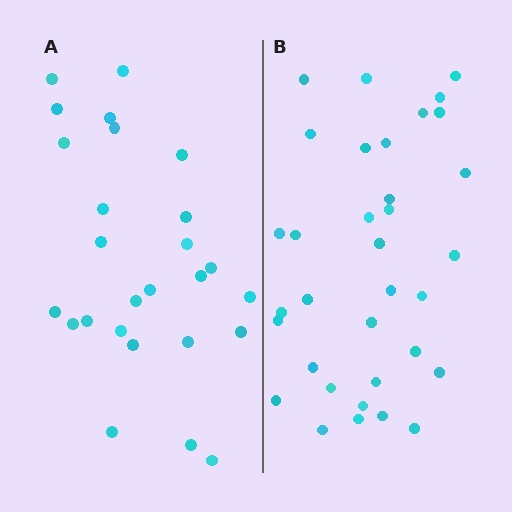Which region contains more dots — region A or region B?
Region B (the right region) has more dots.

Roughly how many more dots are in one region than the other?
Region B has roughly 8 or so more dots than region A.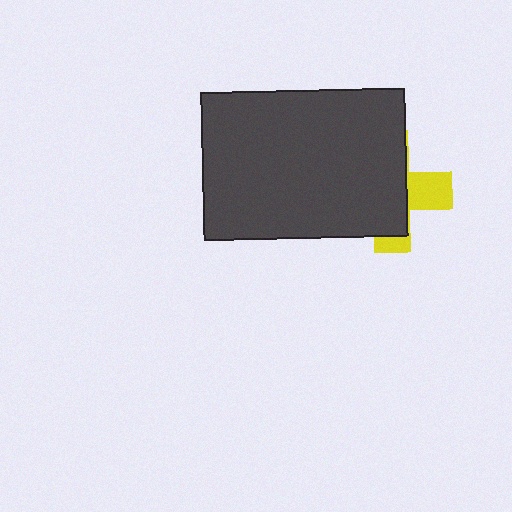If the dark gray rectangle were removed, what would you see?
You would see the complete yellow cross.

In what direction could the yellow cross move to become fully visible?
The yellow cross could move right. That would shift it out from behind the dark gray rectangle entirely.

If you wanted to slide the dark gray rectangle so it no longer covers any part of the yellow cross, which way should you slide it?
Slide it left — that is the most direct way to separate the two shapes.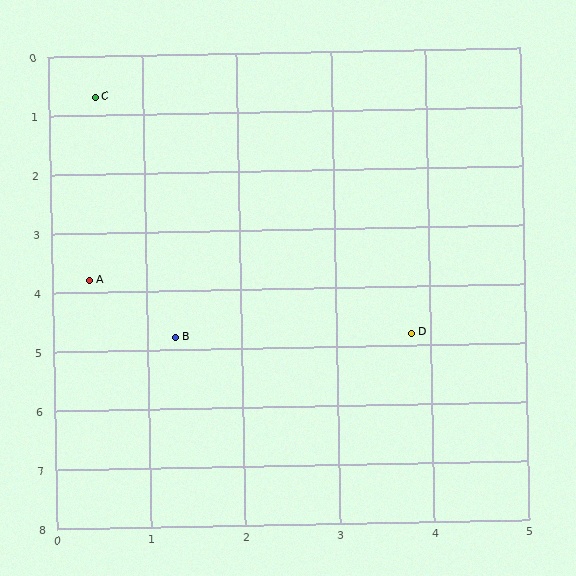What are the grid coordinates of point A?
Point A is at approximately (0.4, 3.8).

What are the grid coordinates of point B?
Point B is at approximately (1.3, 4.8).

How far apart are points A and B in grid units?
Points A and B are about 1.3 grid units apart.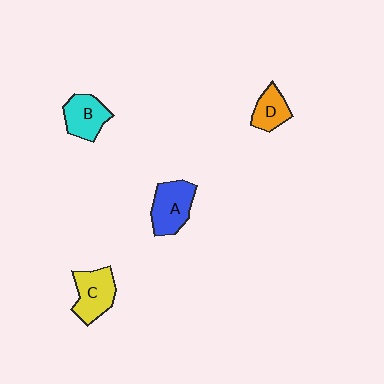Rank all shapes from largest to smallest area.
From largest to smallest: A (blue), C (yellow), B (cyan), D (orange).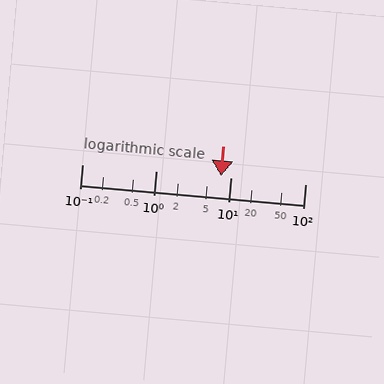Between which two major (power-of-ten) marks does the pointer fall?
The pointer is between 1 and 10.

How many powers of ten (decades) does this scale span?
The scale spans 3 decades, from 0.1 to 100.